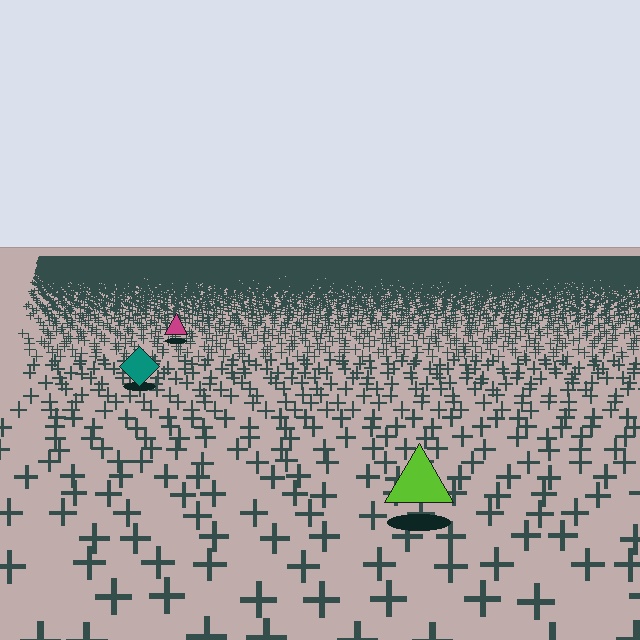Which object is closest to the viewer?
The lime triangle is closest. The texture marks near it are larger and more spread out.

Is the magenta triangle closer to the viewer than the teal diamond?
No. The teal diamond is closer — you can tell from the texture gradient: the ground texture is coarser near it.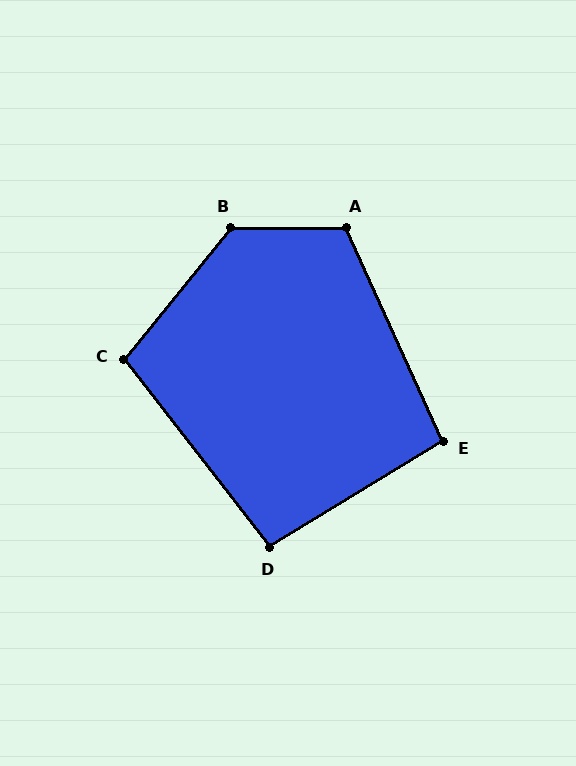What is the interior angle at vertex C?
Approximately 103 degrees (obtuse).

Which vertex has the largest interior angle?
B, at approximately 129 degrees.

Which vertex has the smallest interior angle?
D, at approximately 96 degrees.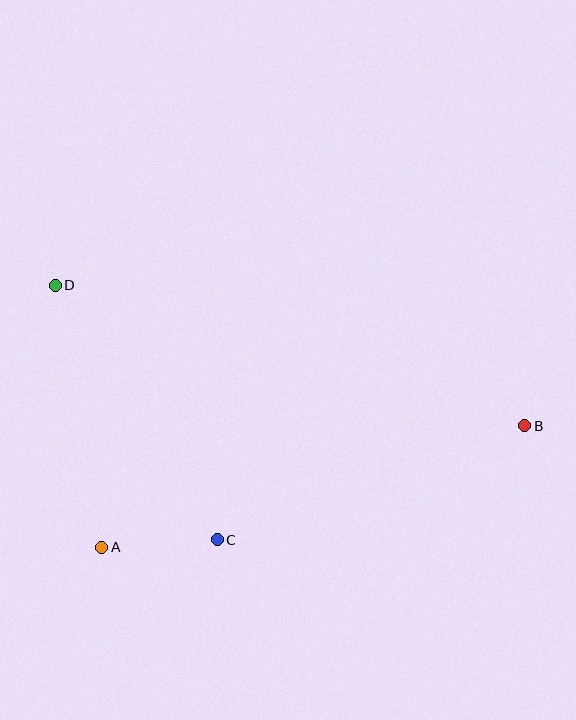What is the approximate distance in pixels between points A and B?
The distance between A and B is approximately 440 pixels.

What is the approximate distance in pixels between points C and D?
The distance between C and D is approximately 302 pixels.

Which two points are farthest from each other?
Points B and D are farthest from each other.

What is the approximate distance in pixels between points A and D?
The distance between A and D is approximately 266 pixels.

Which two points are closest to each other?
Points A and C are closest to each other.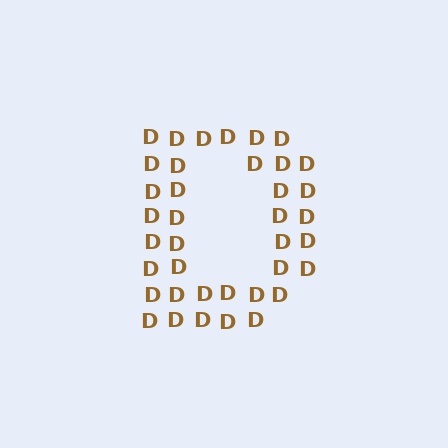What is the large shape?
The large shape is the letter D.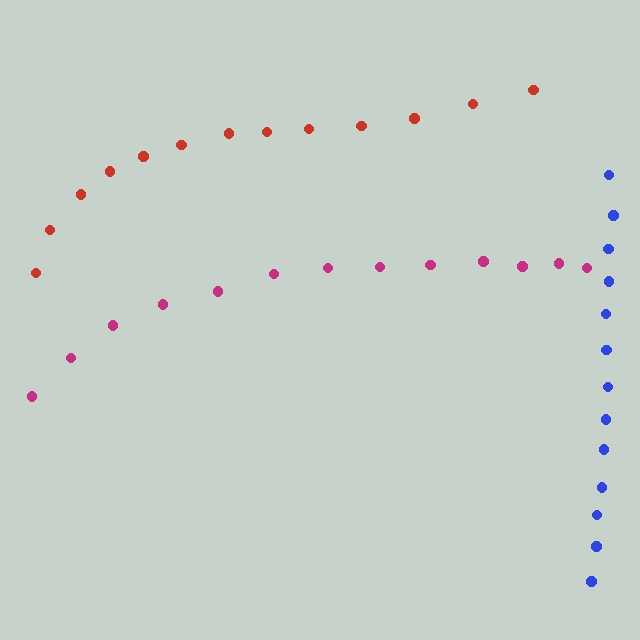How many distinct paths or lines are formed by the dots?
There are 3 distinct paths.